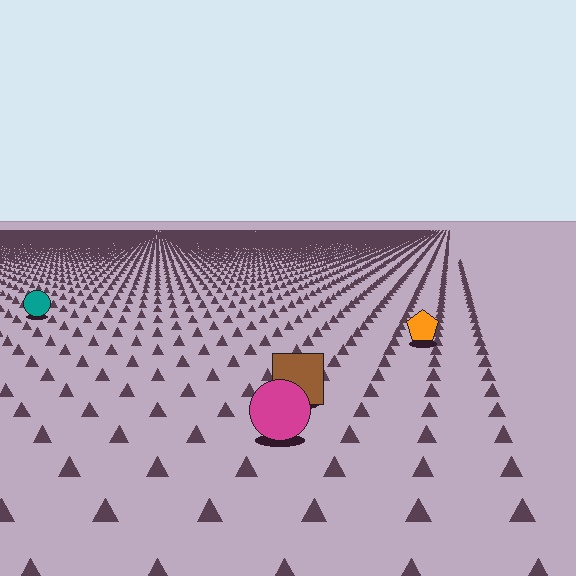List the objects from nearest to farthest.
From nearest to farthest: the magenta circle, the brown square, the orange pentagon, the teal circle.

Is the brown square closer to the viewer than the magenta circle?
No. The magenta circle is closer — you can tell from the texture gradient: the ground texture is coarser near it.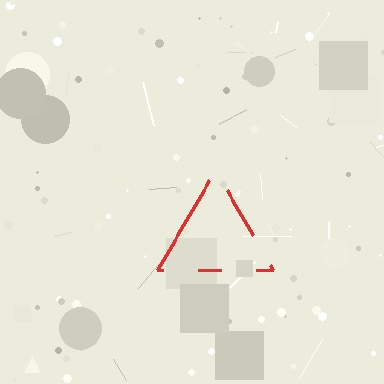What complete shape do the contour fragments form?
The contour fragments form a triangle.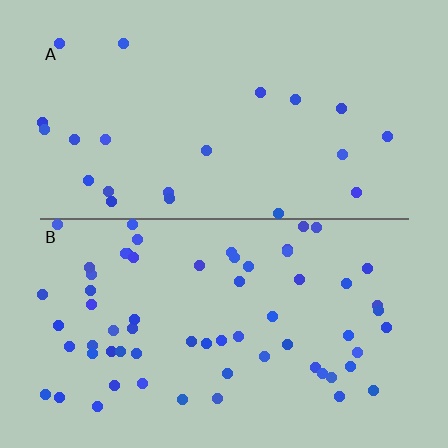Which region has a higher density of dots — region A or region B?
B (the bottom).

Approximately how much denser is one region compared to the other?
Approximately 2.9× — region B over region A.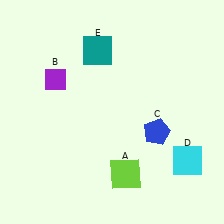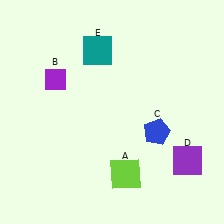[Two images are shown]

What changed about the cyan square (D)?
In Image 1, D is cyan. In Image 2, it changed to purple.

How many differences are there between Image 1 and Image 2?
There is 1 difference between the two images.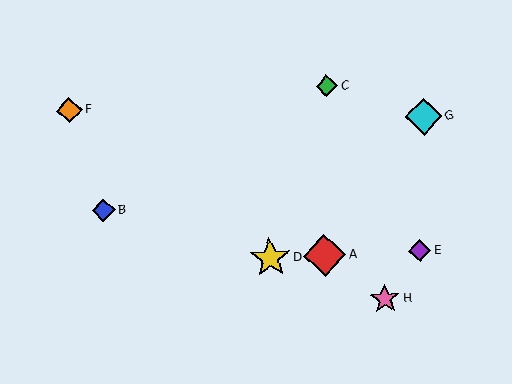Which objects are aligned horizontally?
Objects A, D, E are aligned horizontally.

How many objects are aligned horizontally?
3 objects (A, D, E) are aligned horizontally.